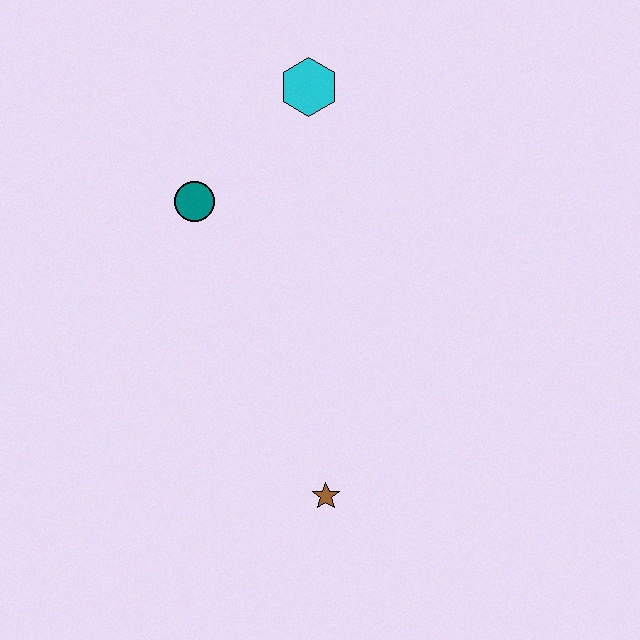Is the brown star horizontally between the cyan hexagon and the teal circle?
No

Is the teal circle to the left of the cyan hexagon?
Yes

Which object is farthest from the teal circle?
The brown star is farthest from the teal circle.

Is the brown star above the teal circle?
No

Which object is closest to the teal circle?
The cyan hexagon is closest to the teal circle.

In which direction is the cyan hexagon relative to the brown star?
The cyan hexagon is above the brown star.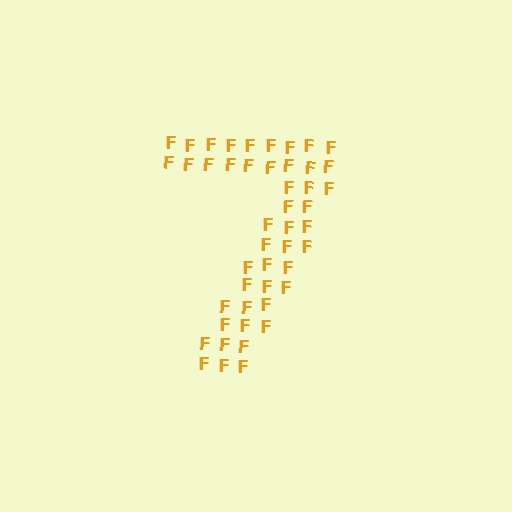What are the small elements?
The small elements are letter F's.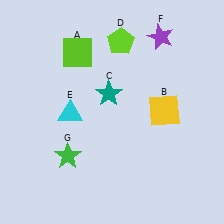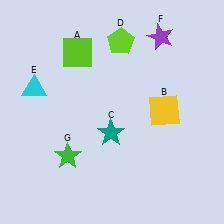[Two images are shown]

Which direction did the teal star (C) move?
The teal star (C) moved down.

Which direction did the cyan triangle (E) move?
The cyan triangle (E) moved left.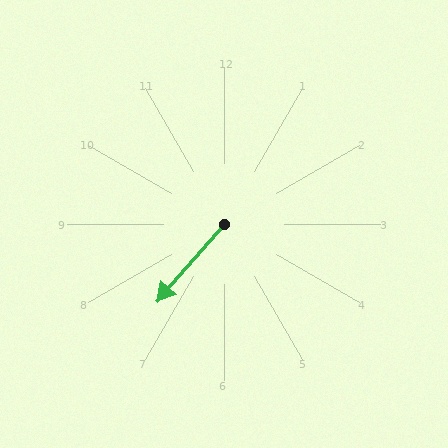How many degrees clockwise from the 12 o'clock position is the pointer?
Approximately 221 degrees.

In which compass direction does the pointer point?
Southwest.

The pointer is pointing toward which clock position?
Roughly 7 o'clock.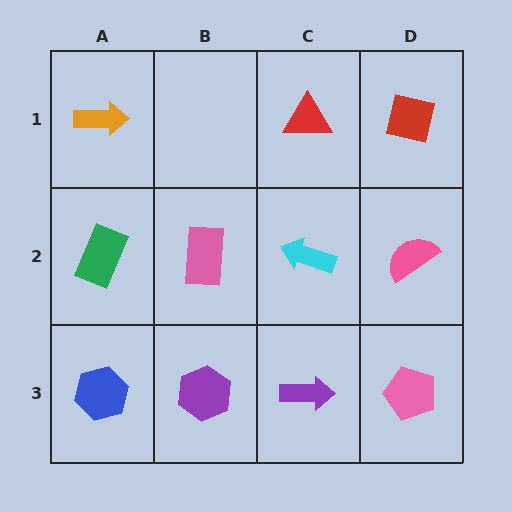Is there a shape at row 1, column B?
No, that cell is empty.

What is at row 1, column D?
A red square.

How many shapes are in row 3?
4 shapes.